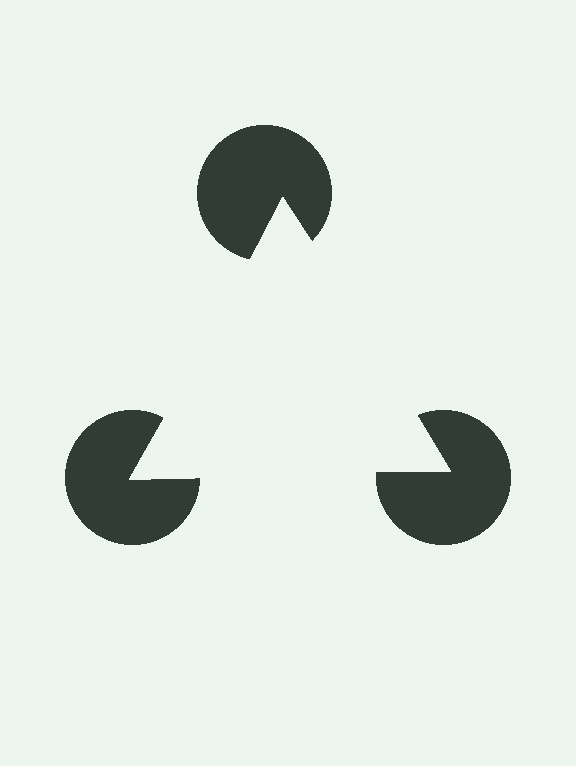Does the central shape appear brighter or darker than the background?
It typically appears slightly brighter than the background, even though no actual brightness change is drawn.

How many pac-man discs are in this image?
There are 3 — one at each vertex of the illusory triangle.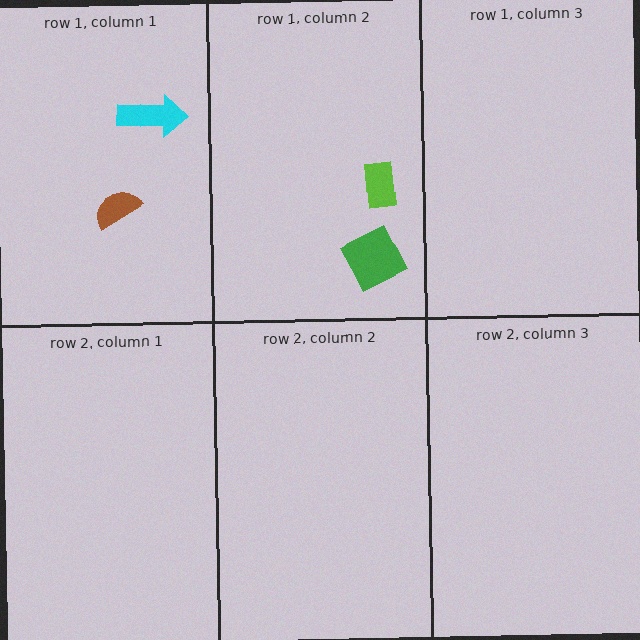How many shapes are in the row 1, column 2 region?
2.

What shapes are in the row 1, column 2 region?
The lime rectangle, the green square.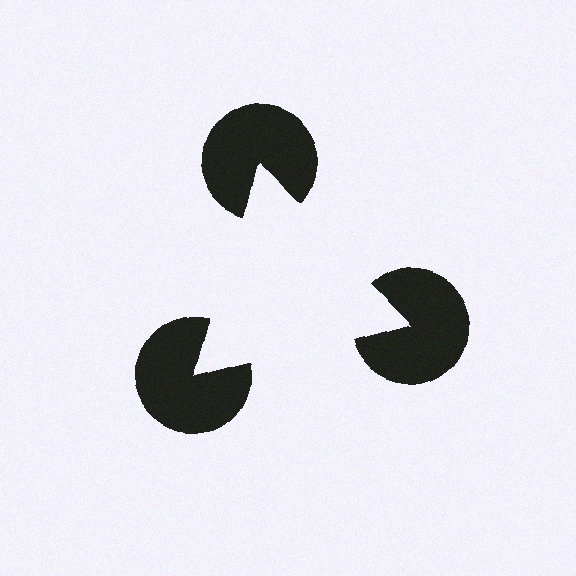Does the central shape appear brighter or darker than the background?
It typically appears slightly brighter than the background, even though no actual brightness change is drawn.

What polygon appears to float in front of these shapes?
An illusory triangle — its edges are inferred from the aligned wedge cuts in the pac-man discs, not physically drawn.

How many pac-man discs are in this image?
There are 3 — one at each vertex of the illusory triangle.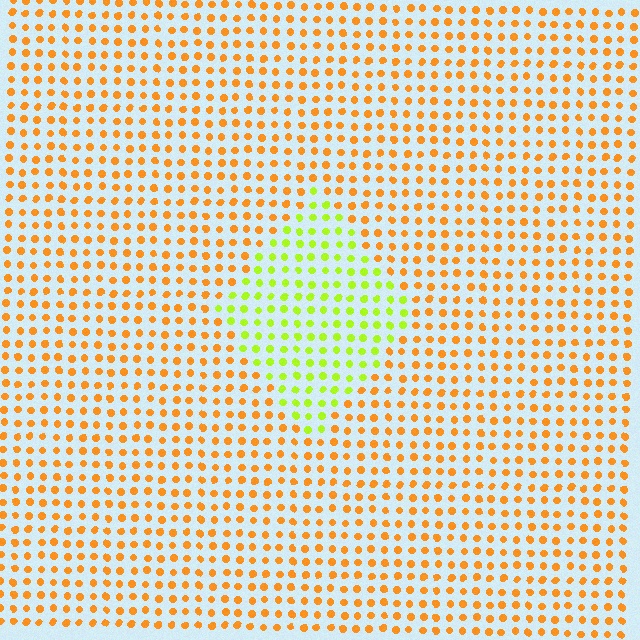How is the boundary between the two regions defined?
The boundary is defined purely by a slight shift in hue (about 51 degrees). Spacing, size, and orientation are identical on both sides.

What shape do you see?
I see a diamond.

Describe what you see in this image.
The image is filled with small orange elements in a uniform arrangement. A diamond-shaped region is visible where the elements are tinted to a slightly different hue, forming a subtle color boundary.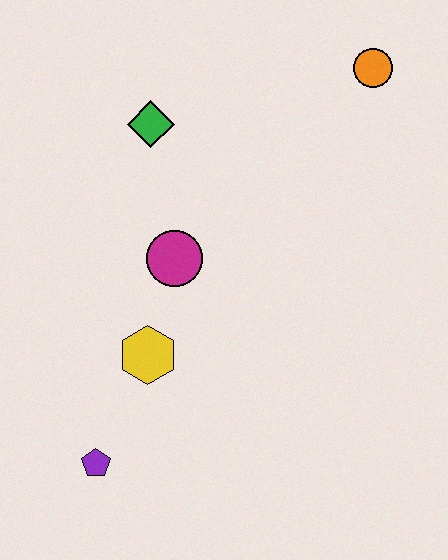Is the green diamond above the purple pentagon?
Yes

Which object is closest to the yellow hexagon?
The magenta circle is closest to the yellow hexagon.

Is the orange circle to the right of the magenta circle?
Yes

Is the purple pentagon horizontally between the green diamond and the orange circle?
No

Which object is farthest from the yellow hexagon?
The orange circle is farthest from the yellow hexagon.